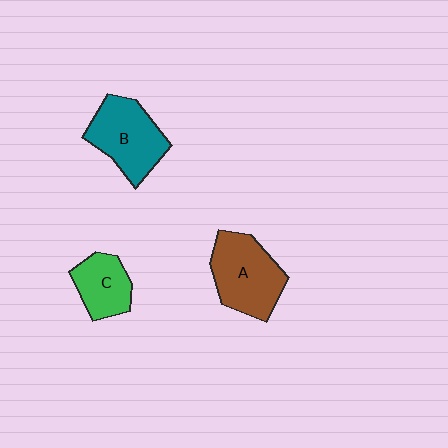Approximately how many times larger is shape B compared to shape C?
Approximately 1.5 times.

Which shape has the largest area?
Shape A (brown).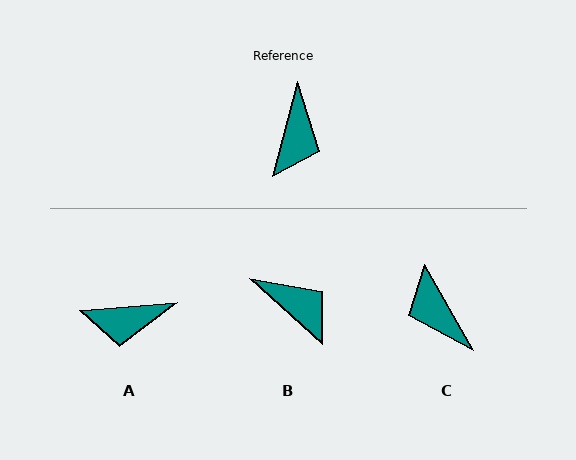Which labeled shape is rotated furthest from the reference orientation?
C, about 135 degrees away.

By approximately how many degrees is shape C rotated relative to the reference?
Approximately 135 degrees clockwise.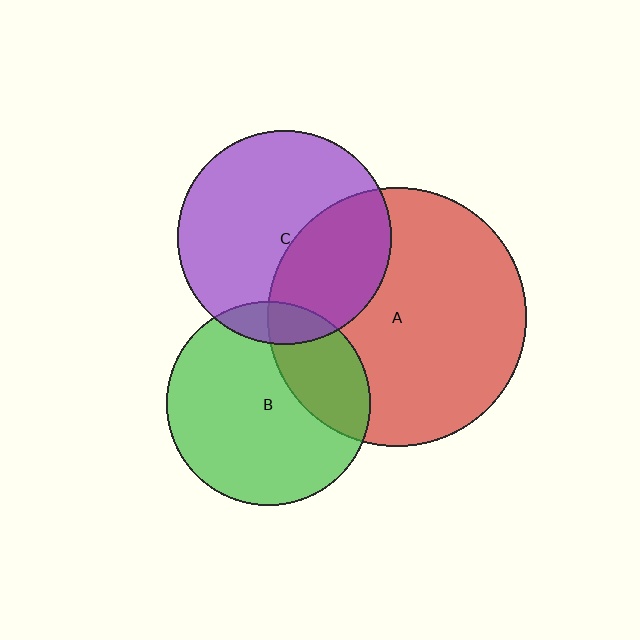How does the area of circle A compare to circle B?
Approximately 1.6 times.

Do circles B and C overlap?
Yes.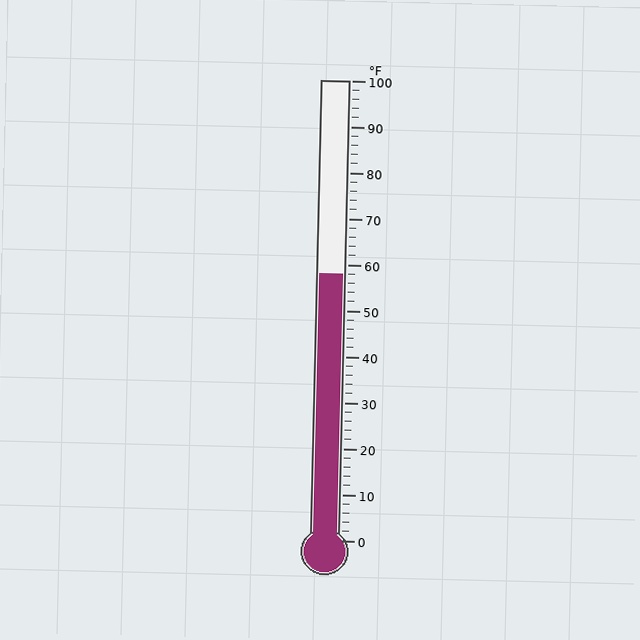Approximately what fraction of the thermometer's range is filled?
The thermometer is filled to approximately 60% of its range.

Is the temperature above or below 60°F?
The temperature is below 60°F.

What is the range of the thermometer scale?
The thermometer scale ranges from 0°F to 100°F.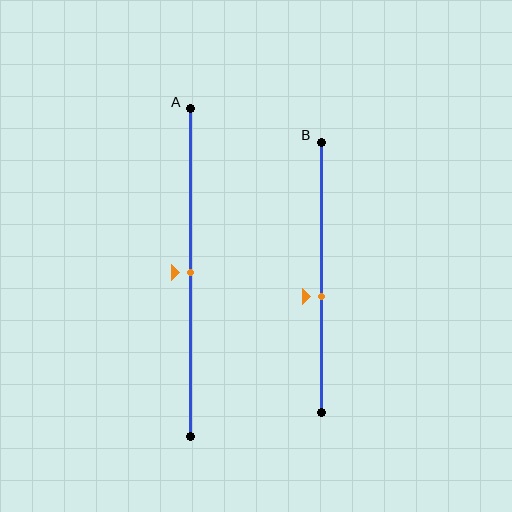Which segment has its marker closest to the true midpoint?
Segment A has its marker closest to the true midpoint.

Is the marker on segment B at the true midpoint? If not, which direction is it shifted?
No, the marker on segment B is shifted downward by about 7% of the segment length.